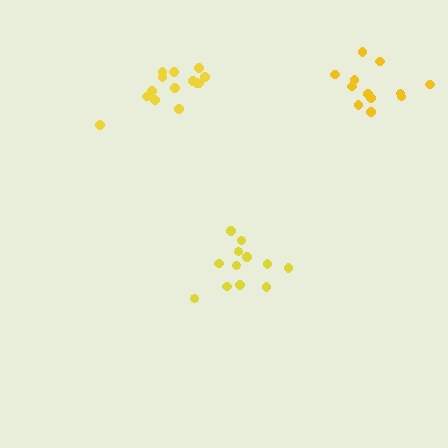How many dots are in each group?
Group 1: 14 dots, Group 2: 12 dots, Group 3: 12 dots (38 total).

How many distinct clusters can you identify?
There are 3 distinct clusters.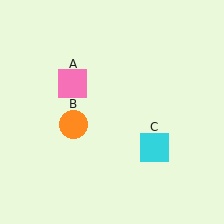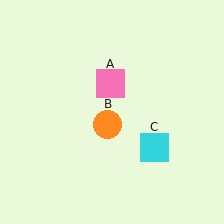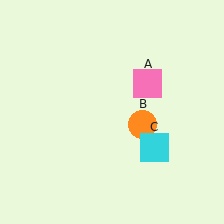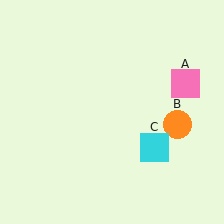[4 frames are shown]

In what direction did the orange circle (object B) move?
The orange circle (object B) moved right.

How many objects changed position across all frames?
2 objects changed position: pink square (object A), orange circle (object B).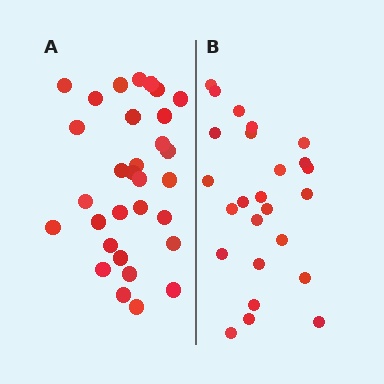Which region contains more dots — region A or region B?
Region A (the left region) has more dots.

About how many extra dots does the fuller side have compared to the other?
Region A has about 6 more dots than region B.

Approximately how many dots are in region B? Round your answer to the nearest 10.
About 20 dots. (The exact count is 25, which rounds to 20.)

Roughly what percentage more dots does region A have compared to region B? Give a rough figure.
About 25% more.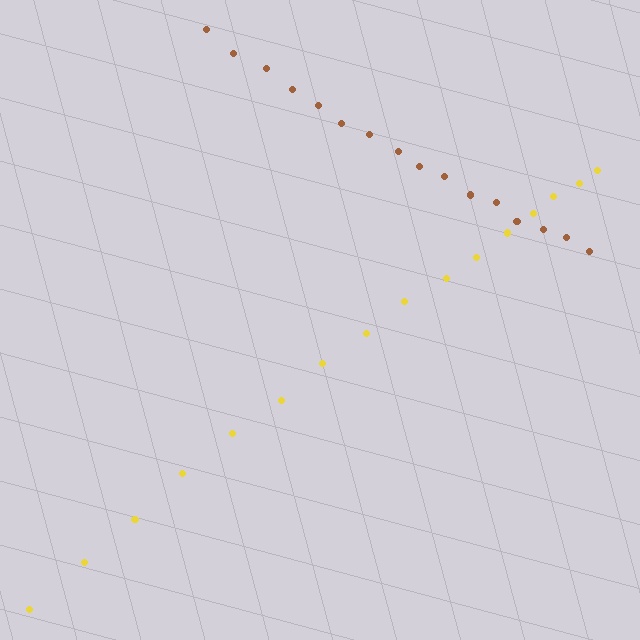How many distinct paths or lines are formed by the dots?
There are 2 distinct paths.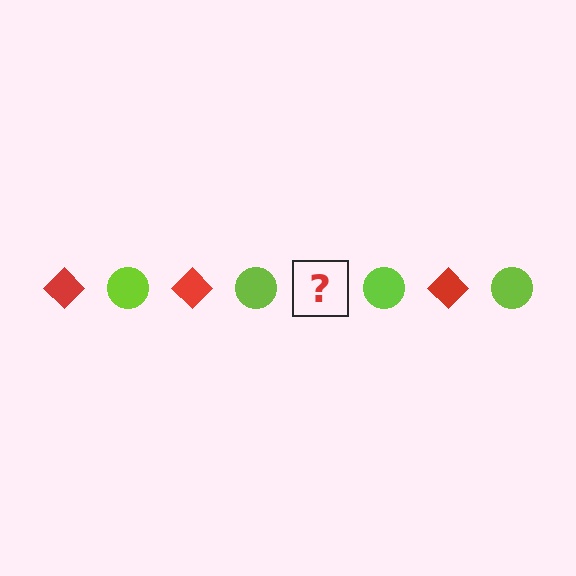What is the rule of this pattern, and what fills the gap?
The rule is that the pattern alternates between red diamond and lime circle. The gap should be filled with a red diamond.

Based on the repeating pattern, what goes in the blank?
The blank should be a red diamond.